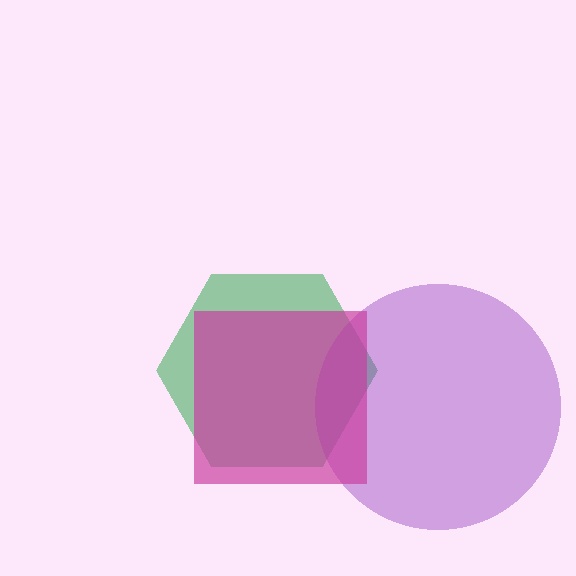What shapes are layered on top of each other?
The layered shapes are: a green hexagon, a purple circle, a magenta square.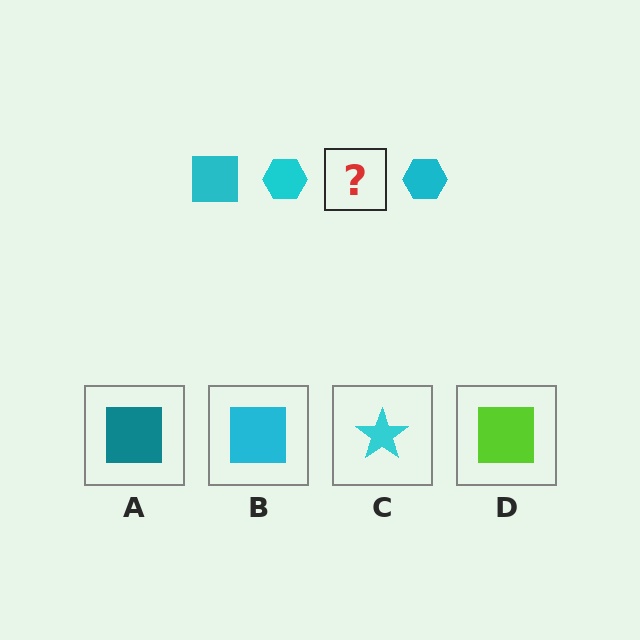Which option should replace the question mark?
Option B.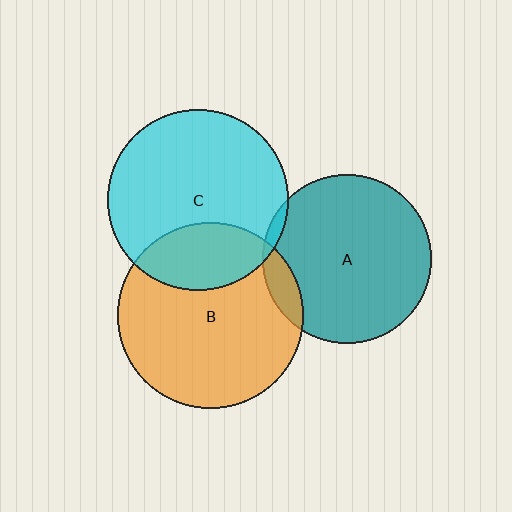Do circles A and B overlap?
Yes.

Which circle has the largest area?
Circle B (orange).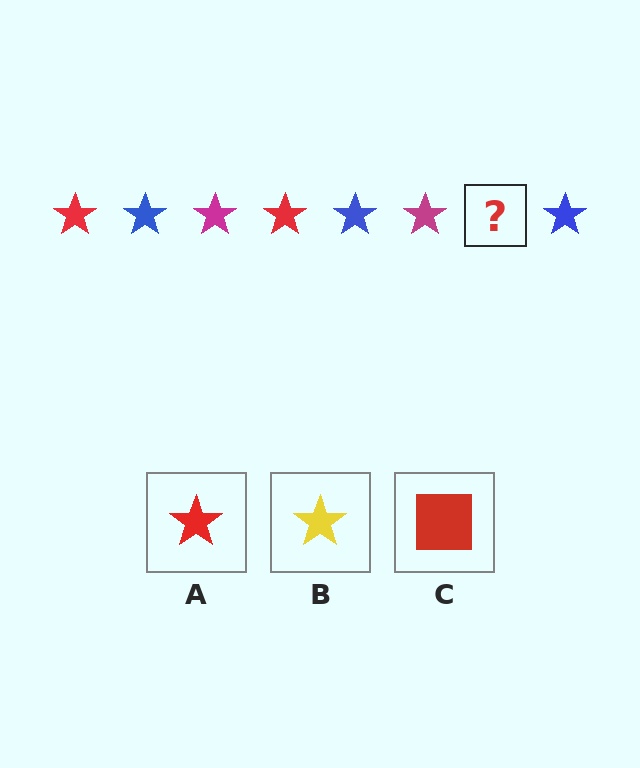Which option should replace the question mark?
Option A.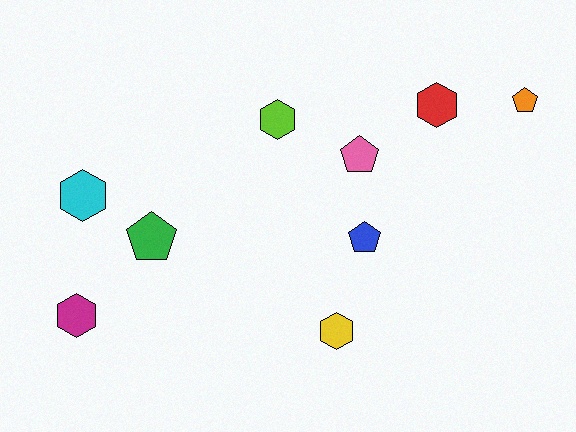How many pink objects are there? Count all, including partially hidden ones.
There is 1 pink object.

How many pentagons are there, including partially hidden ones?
There are 4 pentagons.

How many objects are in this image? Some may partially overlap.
There are 9 objects.